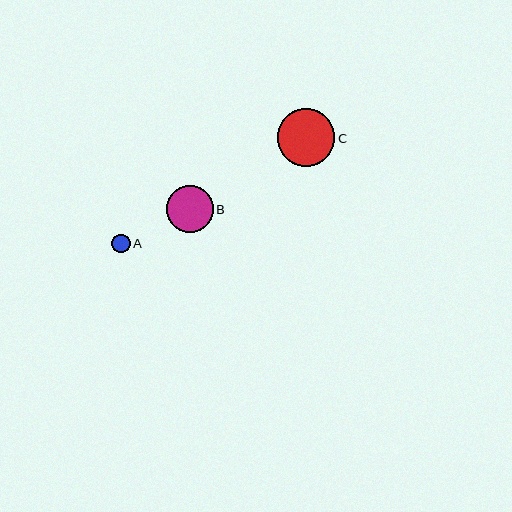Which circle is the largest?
Circle C is the largest with a size of approximately 58 pixels.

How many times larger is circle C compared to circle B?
Circle C is approximately 1.2 times the size of circle B.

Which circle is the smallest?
Circle A is the smallest with a size of approximately 18 pixels.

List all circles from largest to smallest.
From largest to smallest: C, B, A.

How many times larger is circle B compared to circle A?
Circle B is approximately 2.6 times the size of circle A.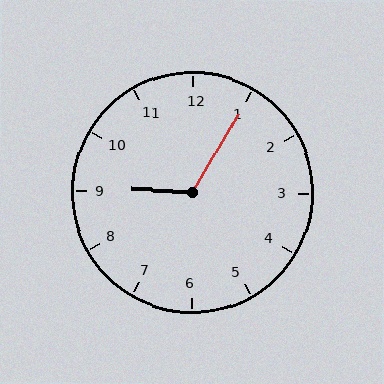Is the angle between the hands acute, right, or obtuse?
It is obtuse.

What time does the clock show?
9:05.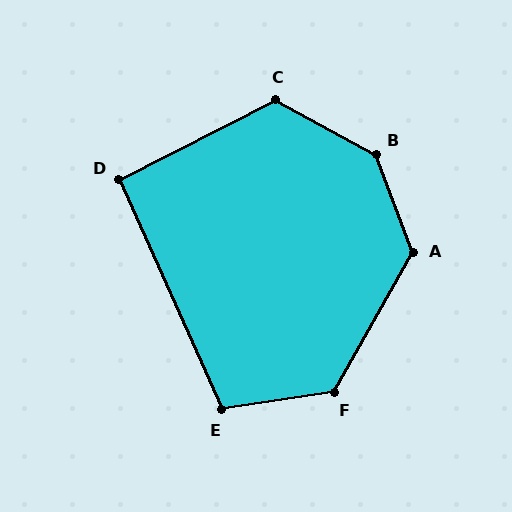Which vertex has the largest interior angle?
B, at approximately 139 degrees.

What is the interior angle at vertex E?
Approximately 106 degrees (obtuse).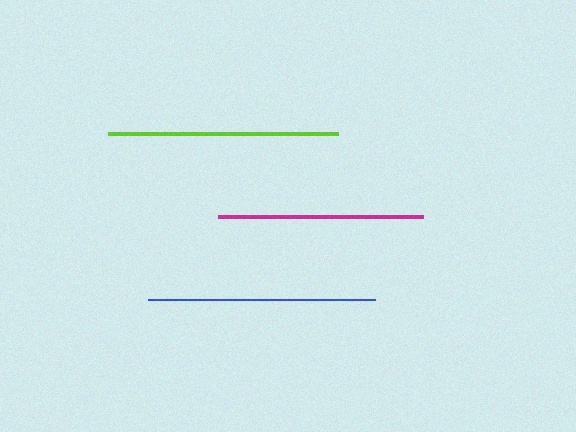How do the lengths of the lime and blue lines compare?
The lime and blue lines are approximately the same length.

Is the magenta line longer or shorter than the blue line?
The blue line is longer than the magenta line.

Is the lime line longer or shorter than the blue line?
The lime line is longer than the blue line.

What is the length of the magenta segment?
The magenta segment is approximately 205 pixels long.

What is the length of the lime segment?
The lime segment is approximately 230 pixels long.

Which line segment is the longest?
The lime line is the longest at approximately 230 pixels.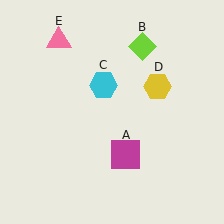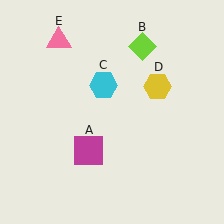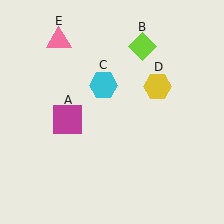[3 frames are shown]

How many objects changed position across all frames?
1 object changed position: magenta square (object A).